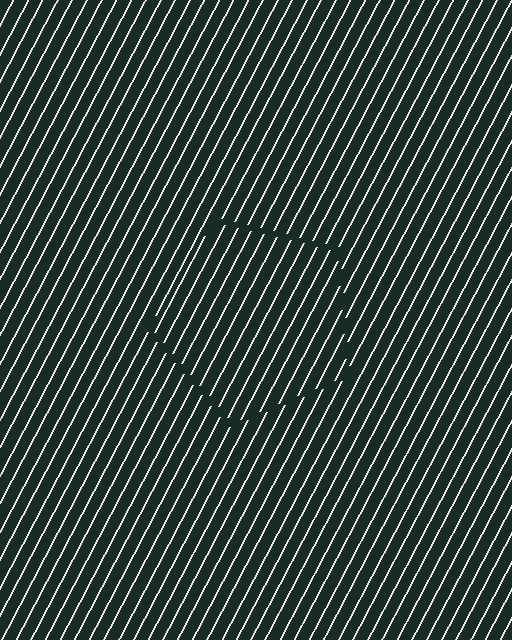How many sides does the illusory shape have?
5 sides — the line-ends trace a pentagon.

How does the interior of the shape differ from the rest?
The interior of the shape contains the same grating, shifted by half a period — the contour is defined by the phase discontinuity where line-ends from the inner and outer gratings abut.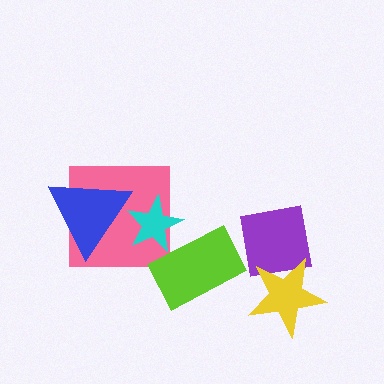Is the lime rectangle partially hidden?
Yes, it is partially covered by another shape.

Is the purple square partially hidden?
Yes, it is partially covered by another shape.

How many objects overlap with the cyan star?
3 objects overlap with the cyan star.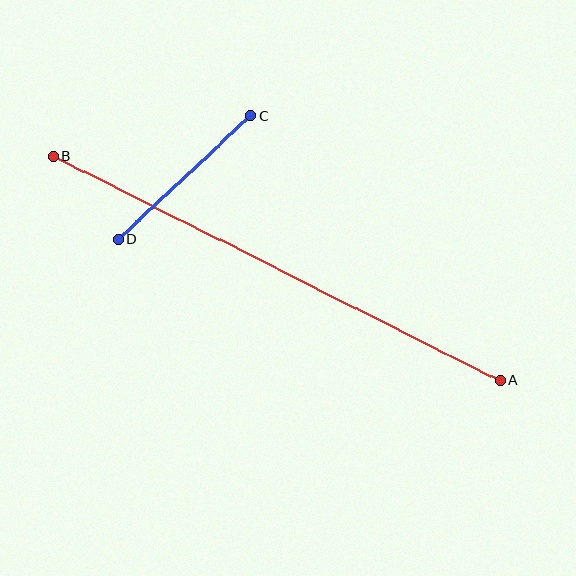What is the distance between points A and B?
The distance is approximately 500 pixels.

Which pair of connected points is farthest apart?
Points A and B are farthest apart.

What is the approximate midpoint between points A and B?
The midpoint is at approximately (276, 268) pixels.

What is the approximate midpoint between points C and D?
The midpoint is at approximately (184, 178) pixels.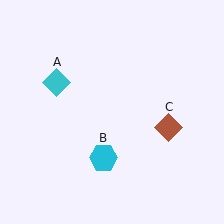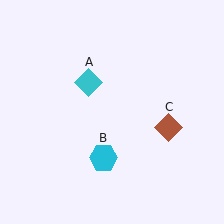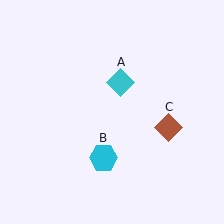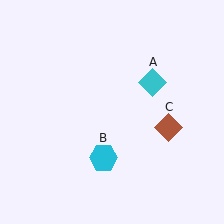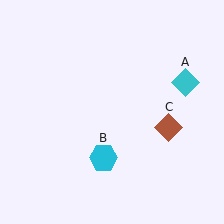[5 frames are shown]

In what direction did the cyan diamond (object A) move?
The cyan diamond (object A) moved right.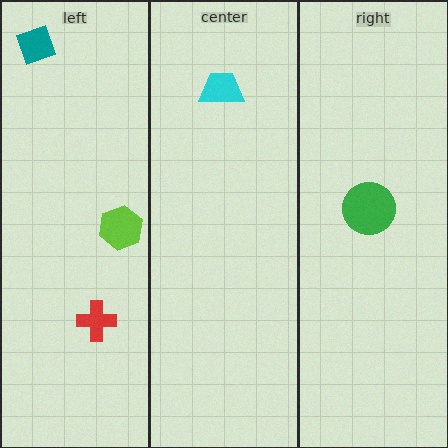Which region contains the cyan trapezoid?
The center region.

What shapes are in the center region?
The cyan trapezoid.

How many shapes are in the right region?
1.